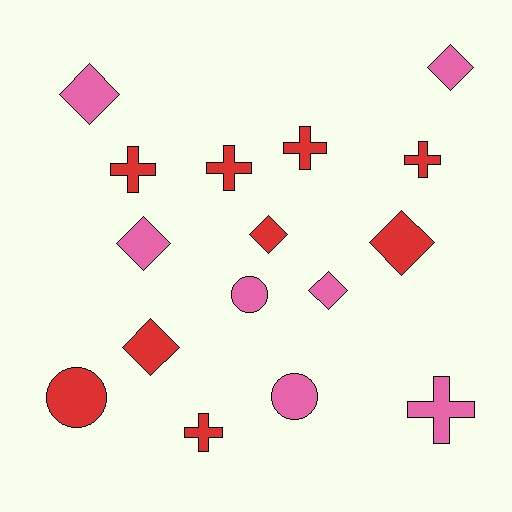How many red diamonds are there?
There are 3 red diamonds.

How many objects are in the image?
There are 16 objects.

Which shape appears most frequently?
Diamond, with 7 objects.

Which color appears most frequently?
Red, with 9 objects.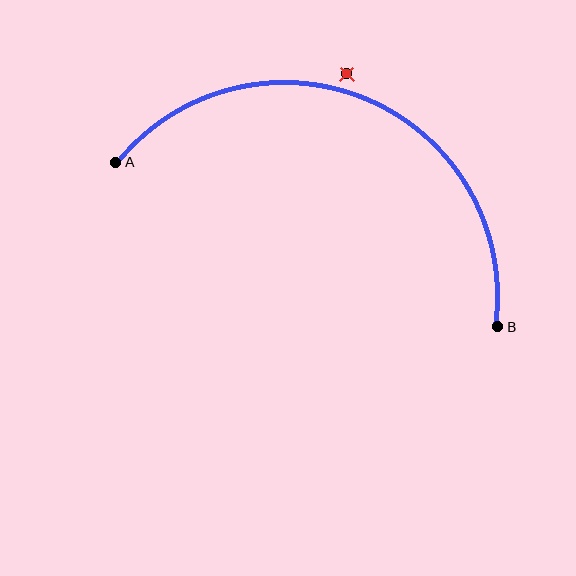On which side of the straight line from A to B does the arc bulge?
The arc bulges above the straight line connecting A and B.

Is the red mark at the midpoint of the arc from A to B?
No — the red mark does not lie on the arc at all. It sits slightly outside the curve.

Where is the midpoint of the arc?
The arc midpoint is the point on the curve farthest from the straight line joining A and B. It sits above that line.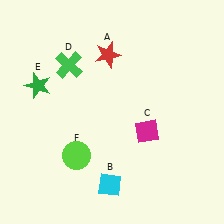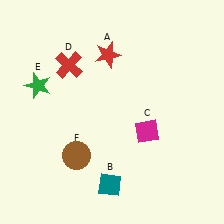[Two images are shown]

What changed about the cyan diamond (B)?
In Image 1, B is cyan. In Image 2, it changed to teal.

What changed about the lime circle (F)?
In Image 1, F is lime. In Image 2, it changed to brown.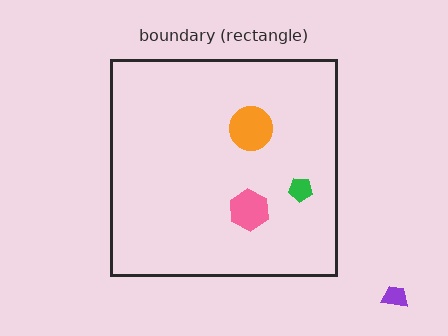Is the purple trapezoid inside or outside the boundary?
Outside.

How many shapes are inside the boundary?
3 inside, 1 outside.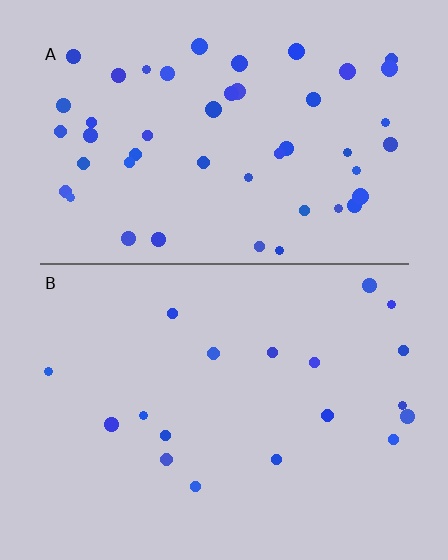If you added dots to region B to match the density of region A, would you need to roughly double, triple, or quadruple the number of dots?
Approximately triple.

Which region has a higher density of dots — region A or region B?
A (the top).